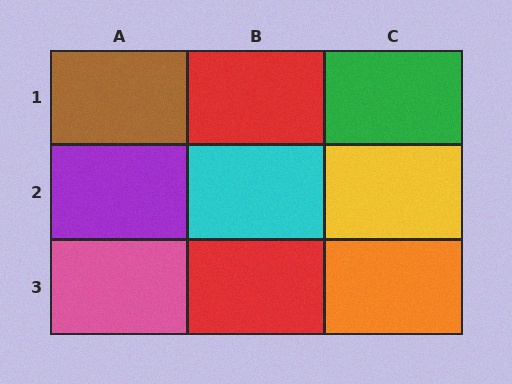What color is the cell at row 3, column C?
Orange.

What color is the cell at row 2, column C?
Yellow.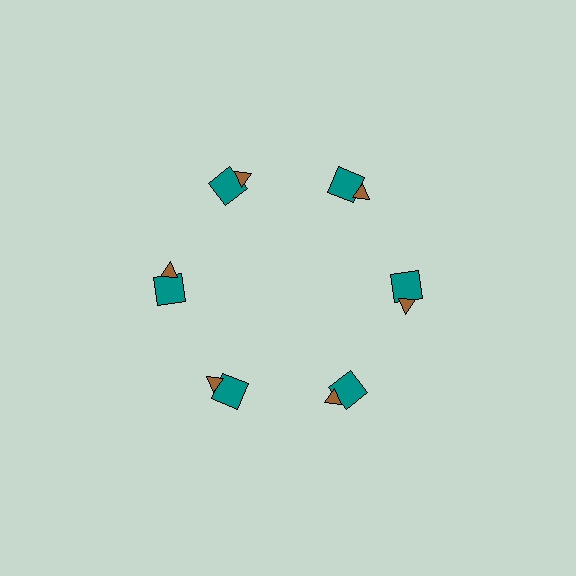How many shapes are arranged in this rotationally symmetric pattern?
There are 12 shapes, arranged in 6 groups of 2.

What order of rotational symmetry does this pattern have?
This pattern has 6-fold rotational symmetry.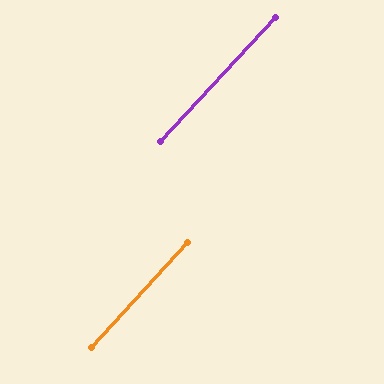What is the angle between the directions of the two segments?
Approximately 0 degrees.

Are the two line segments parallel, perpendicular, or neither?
Parallel — their directions differ by only 0.2°.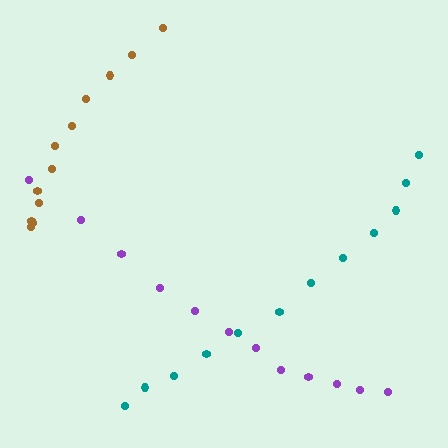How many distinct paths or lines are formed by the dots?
There are 3 distinct paths.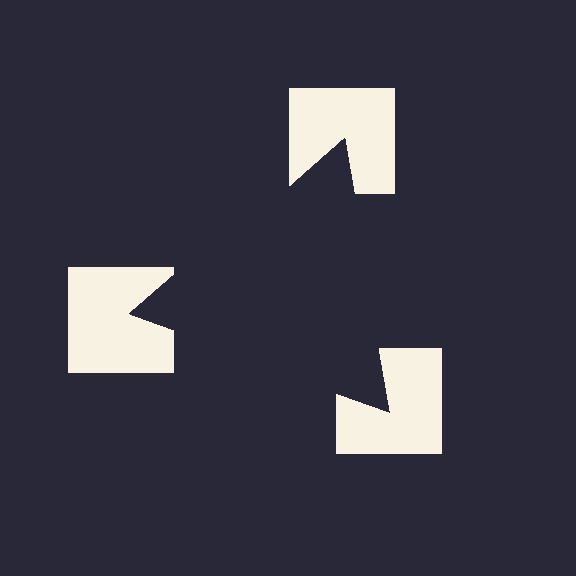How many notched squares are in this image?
There are 3 — one at each vertex of the illusory triangle.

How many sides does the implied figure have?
3 sides.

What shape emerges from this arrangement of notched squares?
An illusory triangle — its edges are inferred from the aligned wedge cuts in the notched squares, not physically drawn.